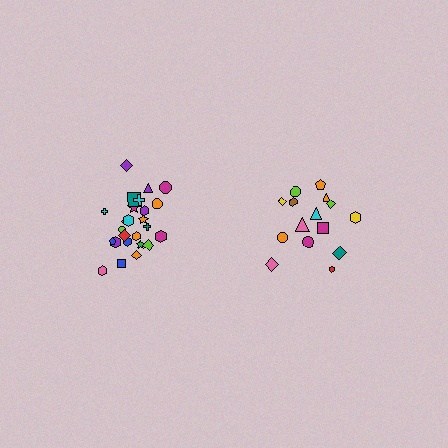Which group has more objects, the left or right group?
The left group.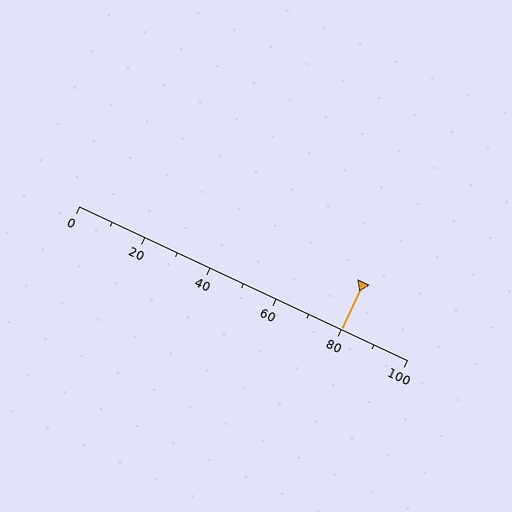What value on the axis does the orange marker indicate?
The marker indicates approximately 80.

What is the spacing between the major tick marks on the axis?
The major ticks are spaced 20 apart.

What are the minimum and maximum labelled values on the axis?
The axis runs from 0 to 100.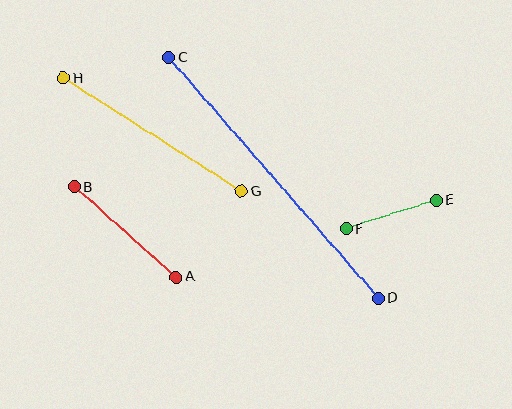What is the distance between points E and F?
The distance is approximately 95 pixels.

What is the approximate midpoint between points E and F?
The midpoint is at approximately (391, 215) pixels.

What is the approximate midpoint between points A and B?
The midpoint is at approximately (125, 232) pixels.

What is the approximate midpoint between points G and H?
The midpoint is at approximately (152, 135) pixels.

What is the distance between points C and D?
The distance is approximately 319 pixels.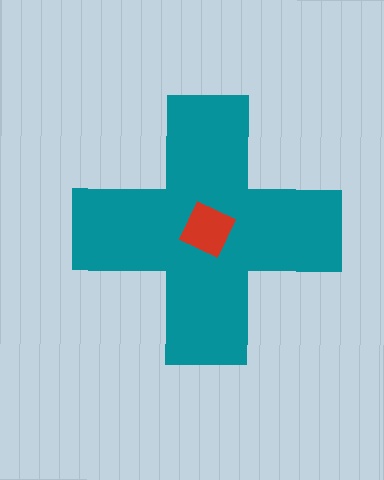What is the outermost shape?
The teal cross.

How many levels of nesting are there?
2.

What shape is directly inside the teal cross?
The red diamond.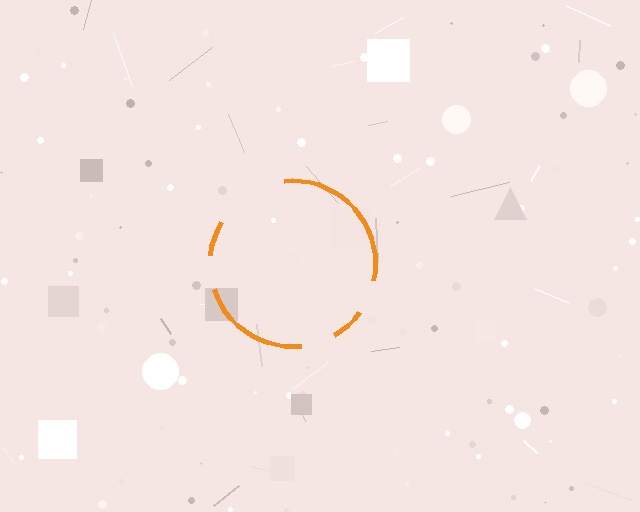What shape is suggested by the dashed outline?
The dashed outline suggests a circle.